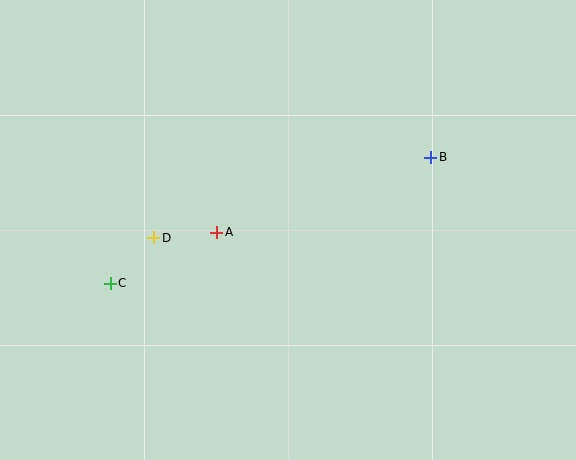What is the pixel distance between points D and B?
The distance between D and B is 288 pixels.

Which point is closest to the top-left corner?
Point D is closest to the top-left corner.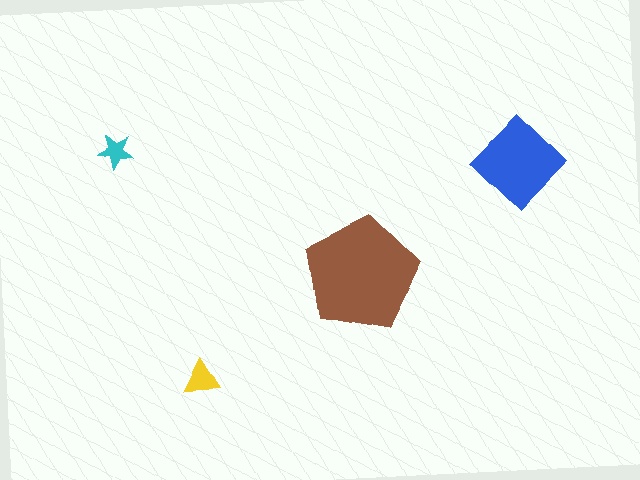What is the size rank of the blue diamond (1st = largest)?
2nd.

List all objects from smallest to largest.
The cyan star, the yellow triangle, the blue diamond, the brown pentagon.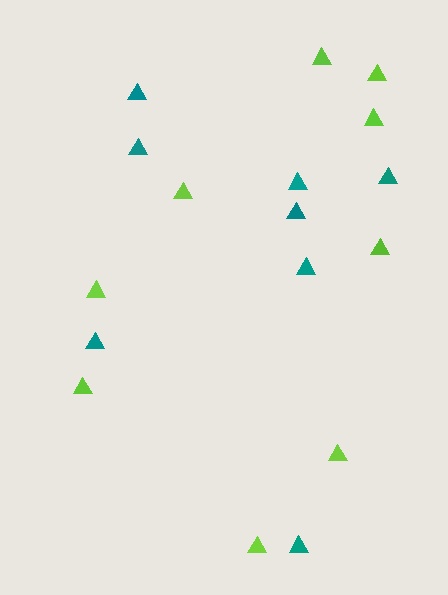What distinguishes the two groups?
There are 2 groups: one group of lime triangles (9) and one group of teal triangles (8).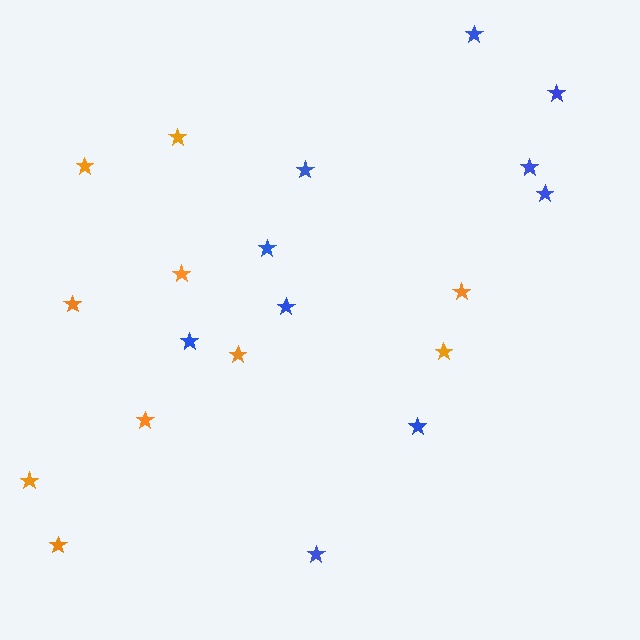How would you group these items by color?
There are 2 groups: one group of orange stars (10) and one group of blue stars (10).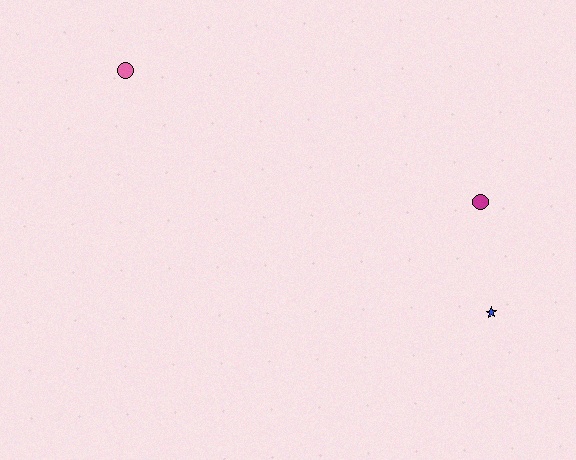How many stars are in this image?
There is 1 star.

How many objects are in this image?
There are 3 objects.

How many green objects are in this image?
There are no green objects.